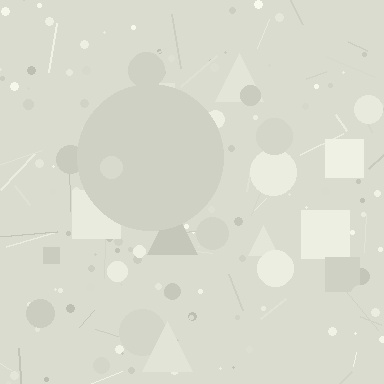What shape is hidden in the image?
A circle is hidden in the image.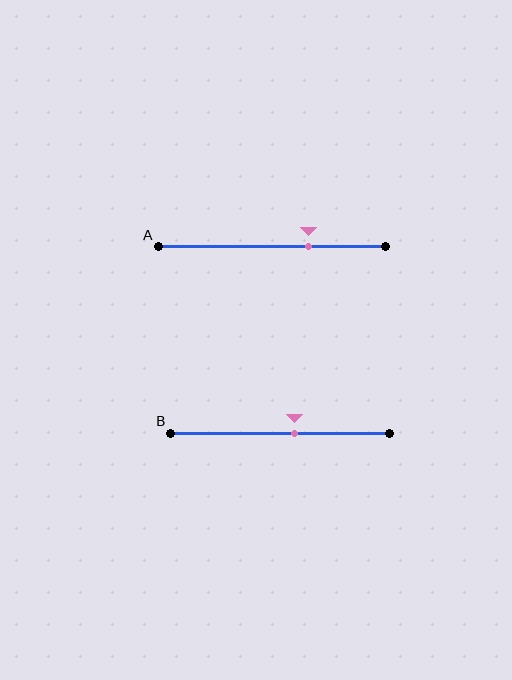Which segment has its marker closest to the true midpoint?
Segment B has its marker closest to the true midpoint.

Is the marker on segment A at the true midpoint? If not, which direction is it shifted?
No, the marker on segment A is shifted to the right by about 16% of the segment length.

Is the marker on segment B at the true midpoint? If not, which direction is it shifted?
No, the marker on segment B is shifted to the right by about 7% of the segment length.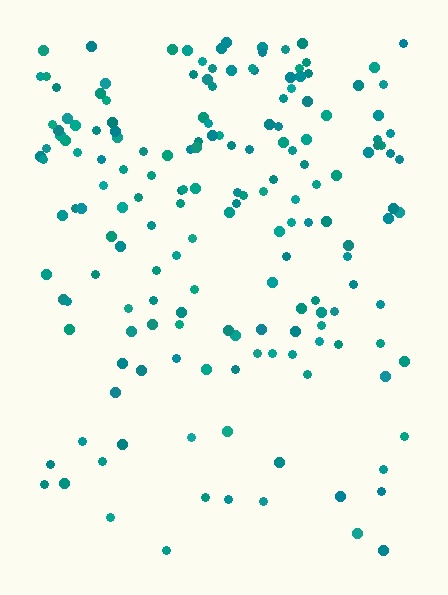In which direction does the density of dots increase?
From bottom to top, with the top side densest.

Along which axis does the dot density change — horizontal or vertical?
Vertical.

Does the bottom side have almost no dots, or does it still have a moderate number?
Still a moderate number, just noticeably fewer than the top.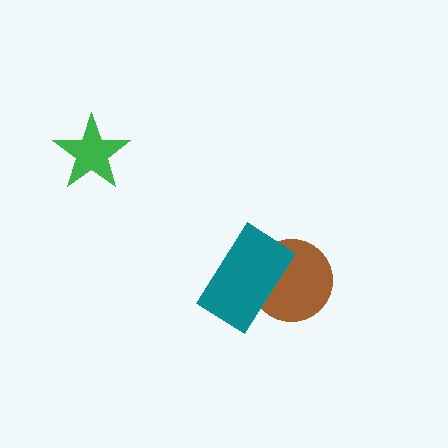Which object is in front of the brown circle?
The teal rectangle is in front of the brown circle.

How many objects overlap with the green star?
0 objects overlap with the green star.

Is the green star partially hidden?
No, no other shape covers it.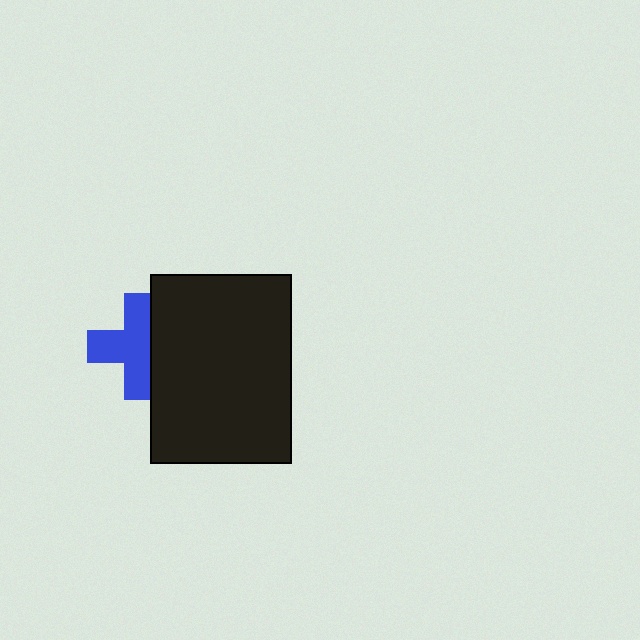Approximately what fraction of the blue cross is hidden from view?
Roughly 33% of the blue cross is hidden behind the black rectangle.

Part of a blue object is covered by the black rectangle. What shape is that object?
It is a cross.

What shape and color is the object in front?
The object in front is a black rectangle.